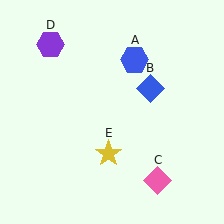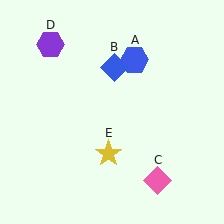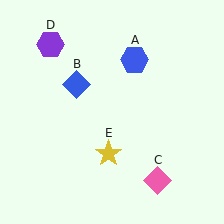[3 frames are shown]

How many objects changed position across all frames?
1 object changed position: blue diamond (object B).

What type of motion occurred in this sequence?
The blue diamond (object B) rotated counterclockwise around the center of the scene.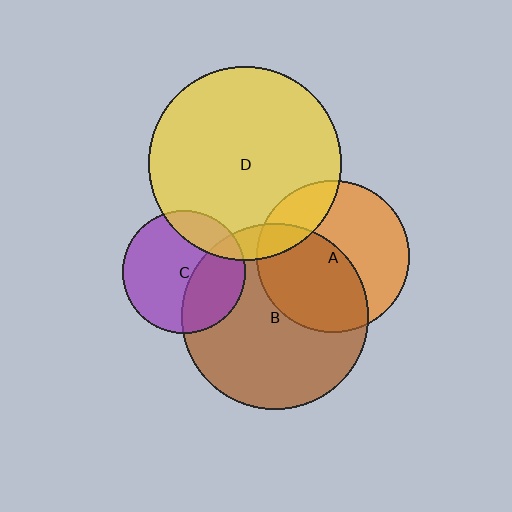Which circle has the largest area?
Circle D (yellow).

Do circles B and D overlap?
Yes.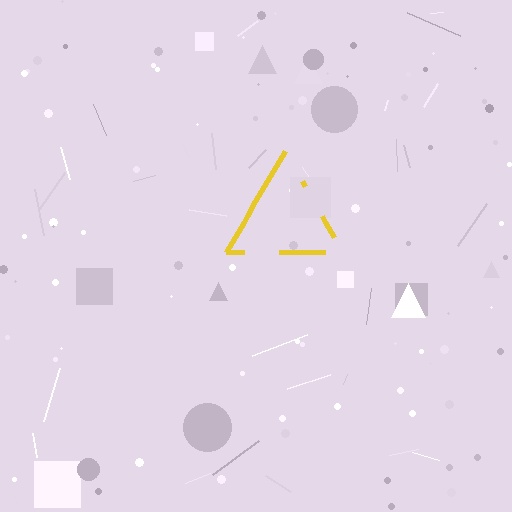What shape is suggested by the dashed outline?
The dashed outline suggests a triangle.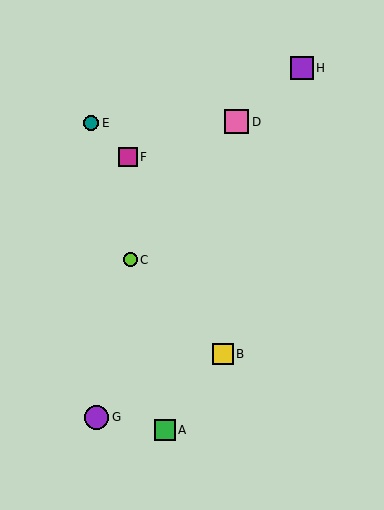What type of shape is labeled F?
Shape F is a magenta square.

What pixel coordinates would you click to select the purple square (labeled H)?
Click at (302, 68) to select the purple square H.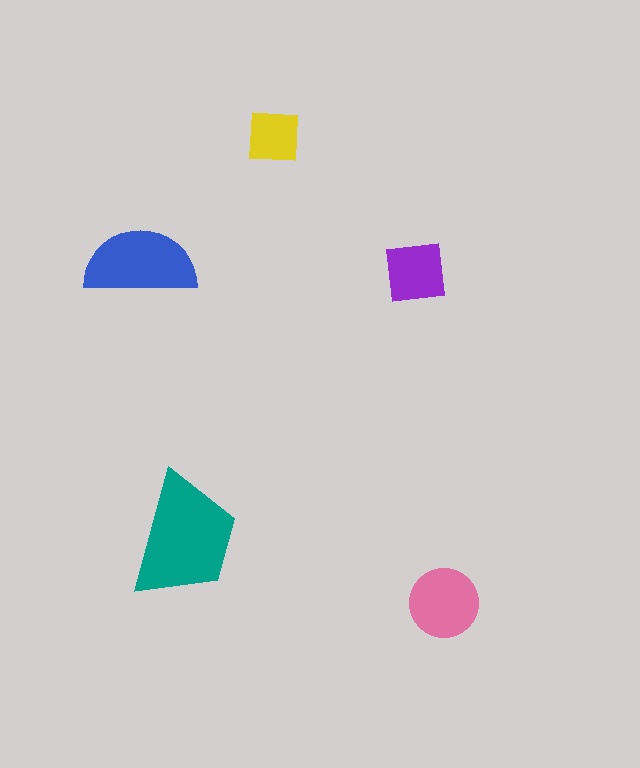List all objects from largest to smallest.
The teal trapezoid, the blue semicircle, the pink circle, the purple square, the yellow square.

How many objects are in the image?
There are 5 objects in the image.